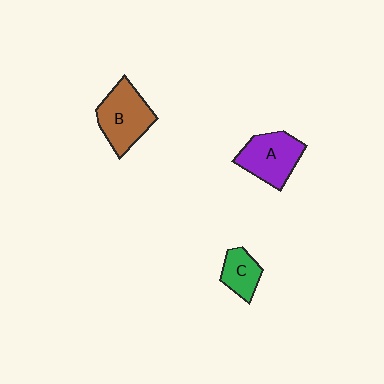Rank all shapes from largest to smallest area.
From largest to smallest: B (brown), A (purple), C (green).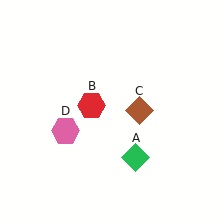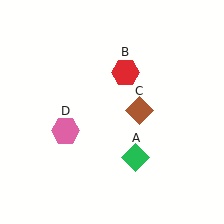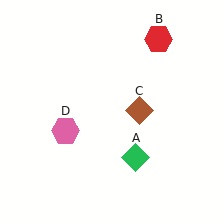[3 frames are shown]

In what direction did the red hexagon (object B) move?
The red hexagon (object B) moved up and to the right.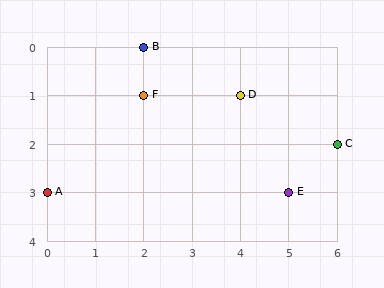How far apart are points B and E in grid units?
Points B and E are 3 columns and 3 rows apart (about 4.2 grid units diagonally).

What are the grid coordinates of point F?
Point F is at grid coordinates (2, 1).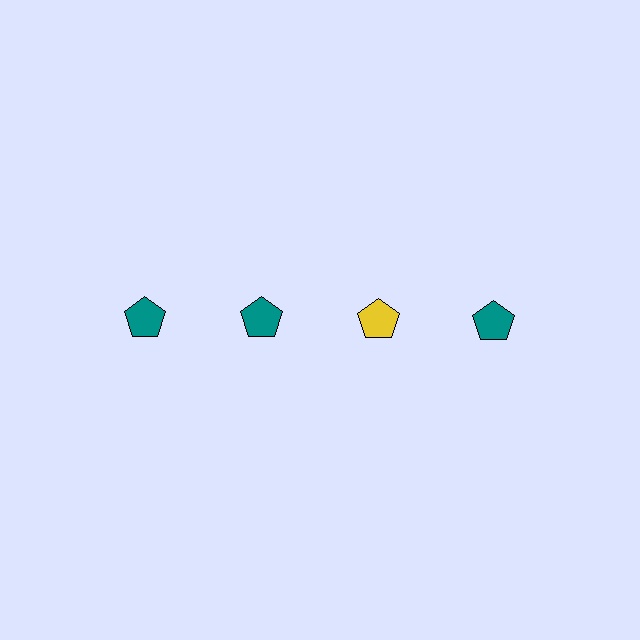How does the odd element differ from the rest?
It has a different color: yellow instead of teal.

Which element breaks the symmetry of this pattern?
The yellow pentagon in the top row, center column breaks the symmetry. All other shapes are teal pentagons.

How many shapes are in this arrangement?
There are 4 shapes arranged in a grid pattern.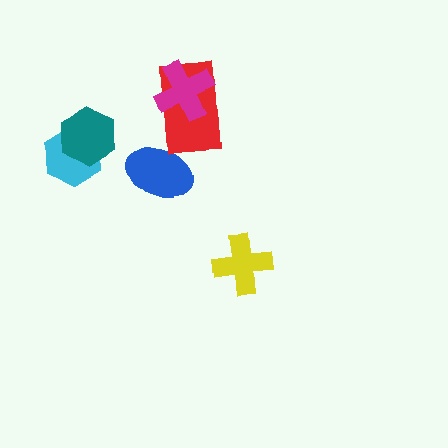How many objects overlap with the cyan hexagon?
1 object overlaps with the cyan hexagon.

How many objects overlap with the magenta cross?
1 object overlaps with the magenta cross.